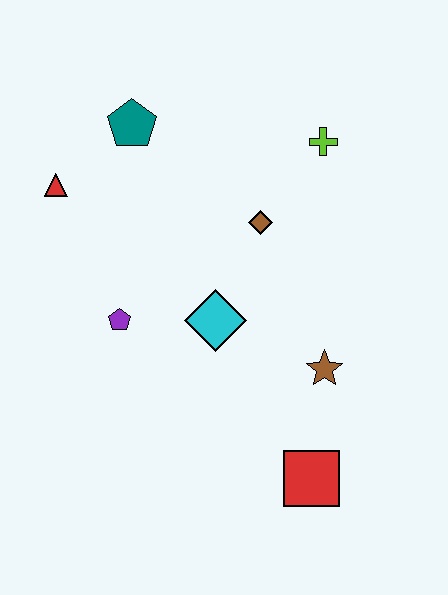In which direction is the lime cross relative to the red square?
The lime cross is above the red square.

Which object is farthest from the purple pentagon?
The lime cross is farthest from the purple pentagon.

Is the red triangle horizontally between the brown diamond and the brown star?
No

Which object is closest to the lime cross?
The brown diamond is closest to the lime cross.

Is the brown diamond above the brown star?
Yes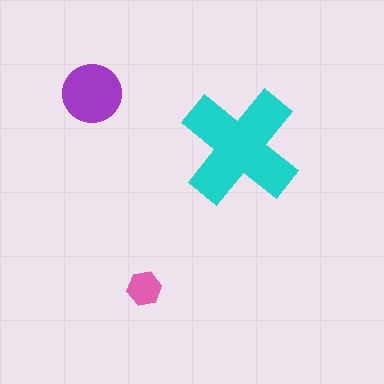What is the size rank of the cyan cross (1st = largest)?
1st.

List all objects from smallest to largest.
The pink hexagon, the purple circle, the cyan cross.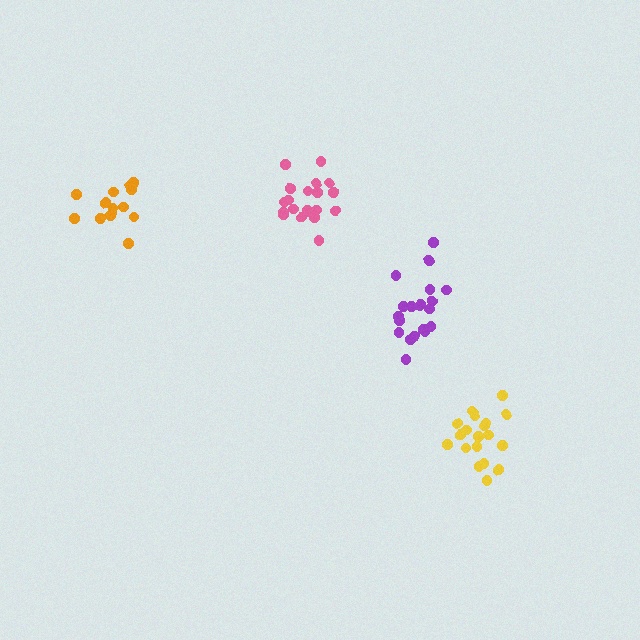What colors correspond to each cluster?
The clusters are colored: yellow, orange, purple, pink.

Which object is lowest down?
The yellow cluster is bottommost.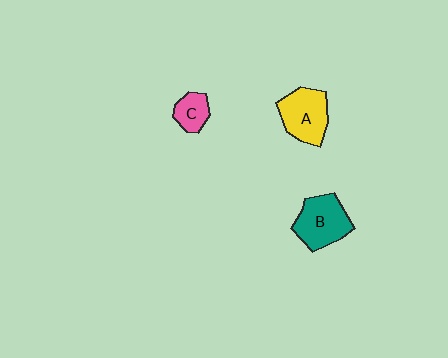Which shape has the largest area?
Shape B (teal).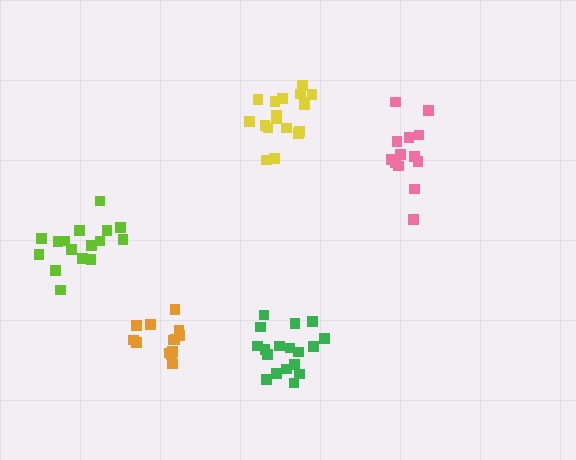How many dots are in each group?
Group 1: 13 dots, Group 2: 13 dots, Group 3: 16 dots, Group 4: 18 dots, Group 5: 18 dots (78 total).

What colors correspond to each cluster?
The clusters are colored: pink, orange, lime, green, yellow.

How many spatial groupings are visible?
There are 5 spatial groupings.